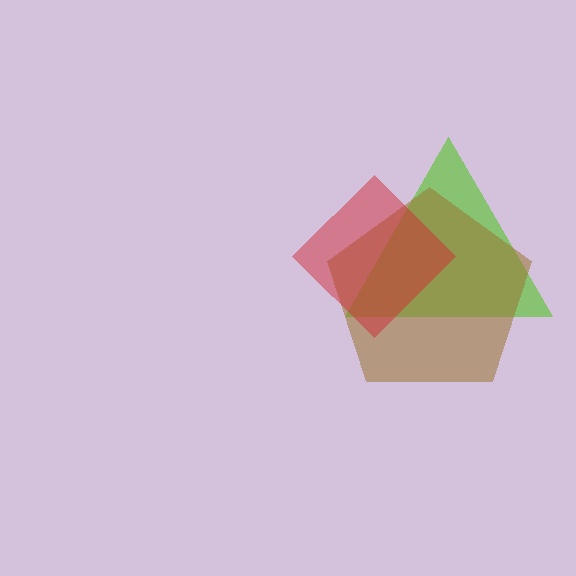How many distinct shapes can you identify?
There are 3 distinct shapes: a lime triangle, a brown pentagon, a red diamond.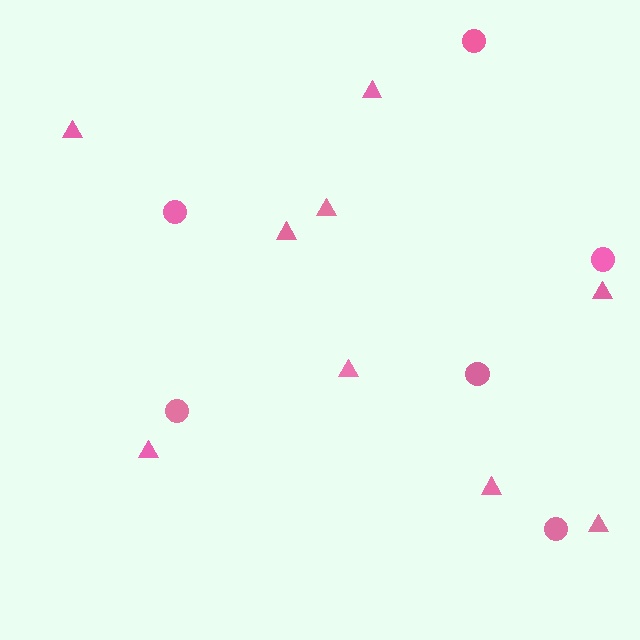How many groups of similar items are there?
There are 2 groups: one group of circles (6) and one group of triangles (9).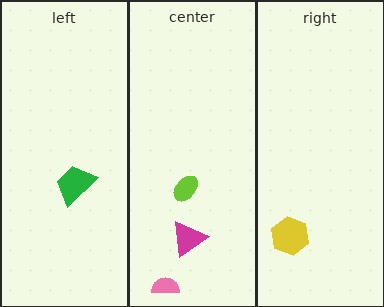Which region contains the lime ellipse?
The center region.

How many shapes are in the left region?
1.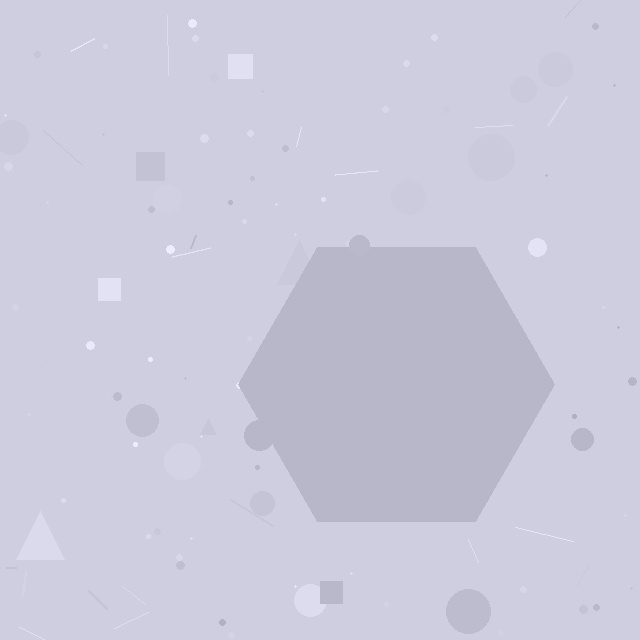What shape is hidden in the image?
A hexagon is hidden in the image.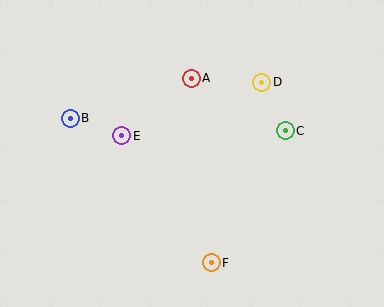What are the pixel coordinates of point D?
Point D is at (262, 82).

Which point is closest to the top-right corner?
Point D is closest to the top-right corner.